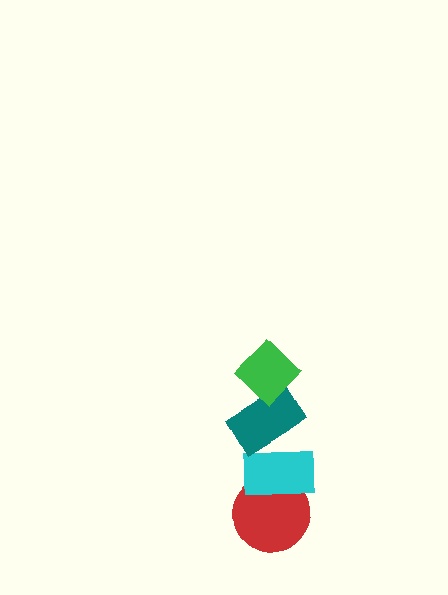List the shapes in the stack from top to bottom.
From top to bottom: the green diamond, the teal rectangle, the cyan rectangle, the red circle.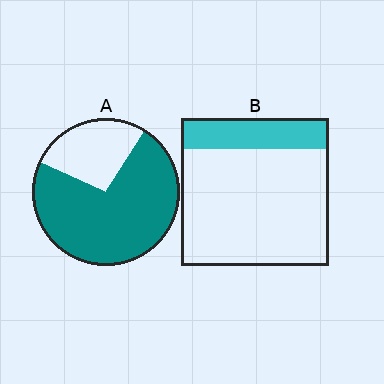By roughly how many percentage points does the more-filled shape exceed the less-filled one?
By roughly 50 percentage points (A over B).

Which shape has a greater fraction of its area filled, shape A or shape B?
Shape A.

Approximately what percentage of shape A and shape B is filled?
A is approximately 75% and B is approximately 20%.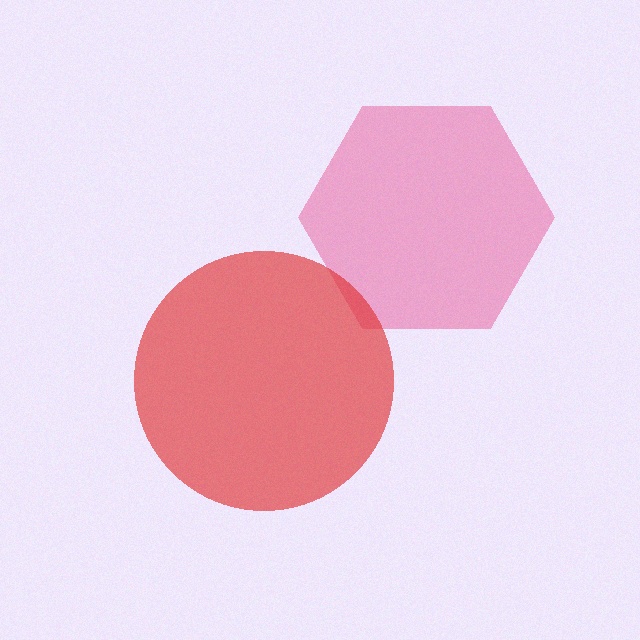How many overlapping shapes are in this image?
There are 2 overlapping shapes in the image.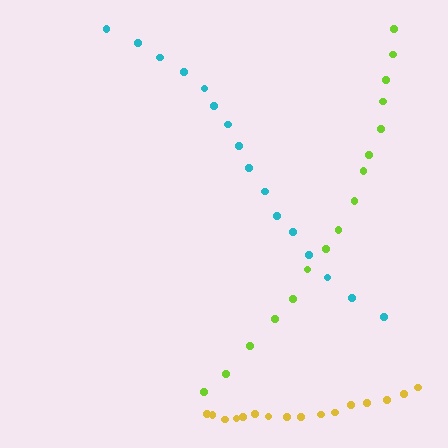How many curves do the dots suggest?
There are 3 distinct paths.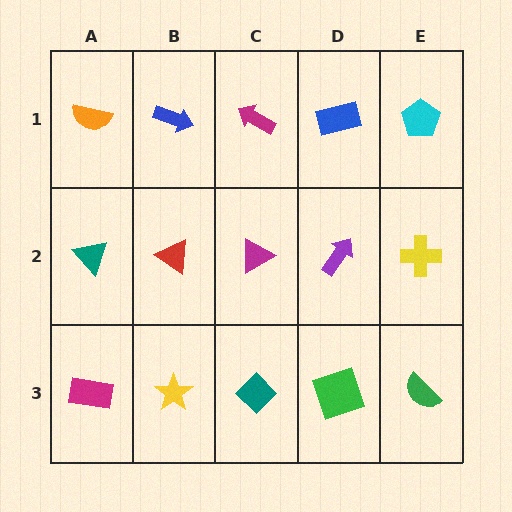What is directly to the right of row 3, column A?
A yellow star.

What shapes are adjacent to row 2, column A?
An orange semicircle (row 1, column A), a magenta rectangle (row 3, column A), a red triangle (row 2, column B).